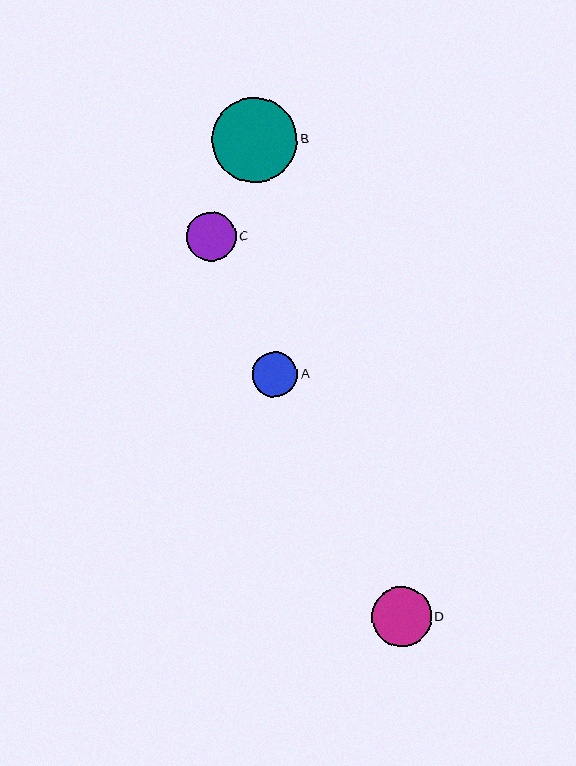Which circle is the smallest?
Circle A is the smallest with a size of approximately 45 pixels.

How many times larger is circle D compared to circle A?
Circle D is approximately 1.3 times the size of circle A.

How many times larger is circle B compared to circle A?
Circle B is approximately 1.9 times the size of circle A.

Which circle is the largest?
Circle B is the largest with a size of approximately 85 pixels.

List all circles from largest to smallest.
From largest to smallest: B, D, C, A.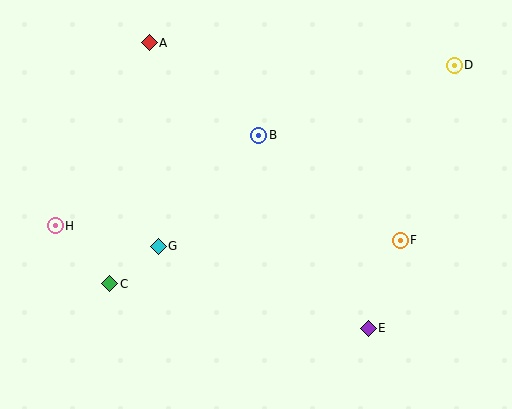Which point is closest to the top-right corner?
Point D is closest to the top-right corner.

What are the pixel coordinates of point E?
Point E is at (368, 328).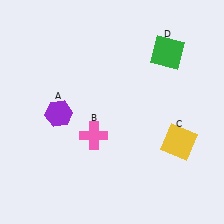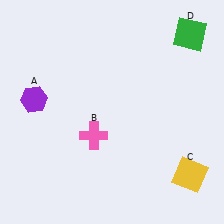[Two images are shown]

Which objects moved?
The objects that moved are: the purple hexagon (A), the yellow square (C), the green square (D).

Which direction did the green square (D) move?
The green square (D) moved right.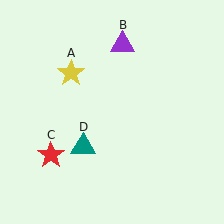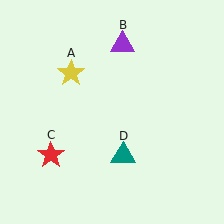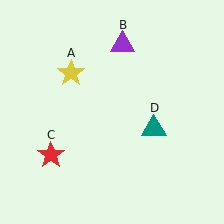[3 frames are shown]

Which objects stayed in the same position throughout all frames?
Yellow star (object A) and purple triangle (object B) and red star (object C) remained stationary.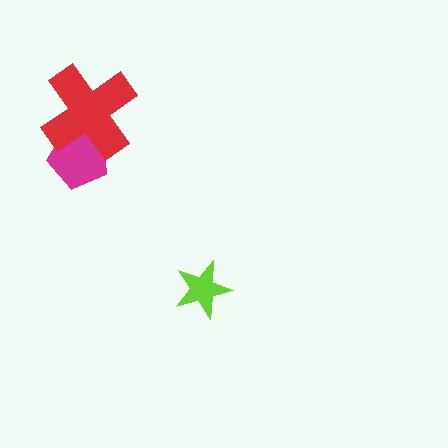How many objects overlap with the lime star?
0 objects overlap with the lime star.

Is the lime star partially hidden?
No, no other shape covers it.